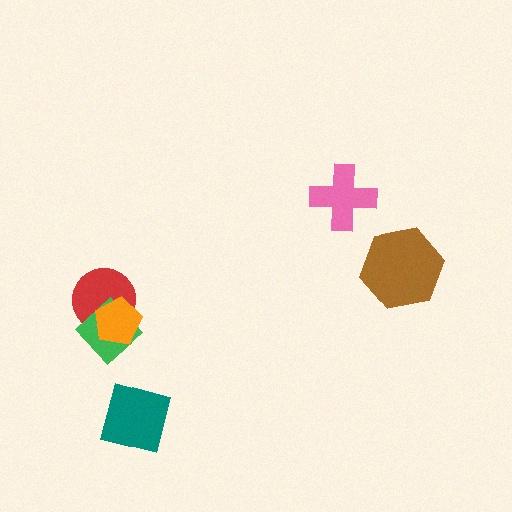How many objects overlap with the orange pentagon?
2 objects overlap with the orange pentagon.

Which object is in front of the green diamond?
The orange pentagon is in front of the green diamond.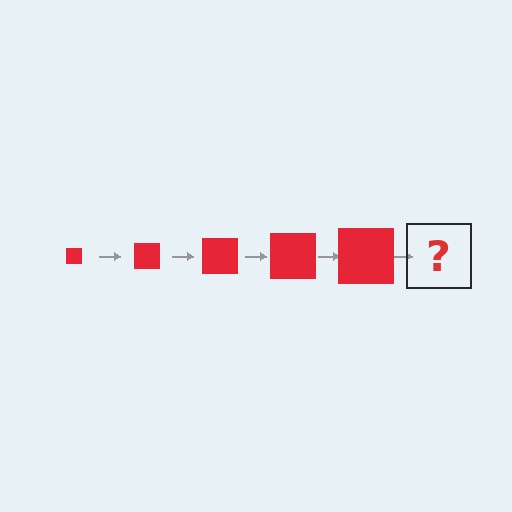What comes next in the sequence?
The next element should be a red square, larger than the previous one.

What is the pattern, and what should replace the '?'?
The pattern is that the square gets progressively larger each step. The '?' should be a red square, larger than the previous one.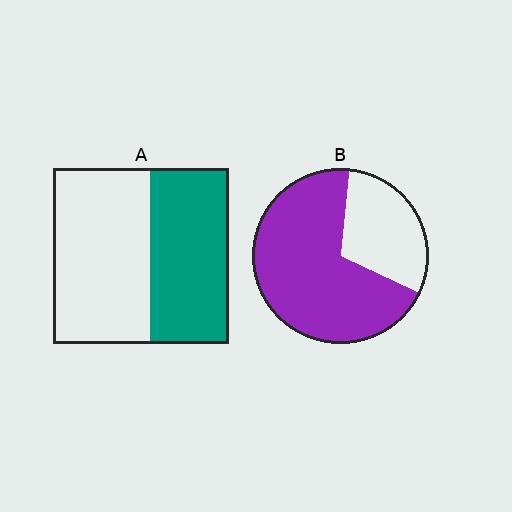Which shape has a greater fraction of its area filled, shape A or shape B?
Shape B.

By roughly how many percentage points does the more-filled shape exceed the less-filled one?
By roughly 25 percentage points (B over A).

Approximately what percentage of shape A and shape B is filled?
A is approximately 45% and B is approximately 70%.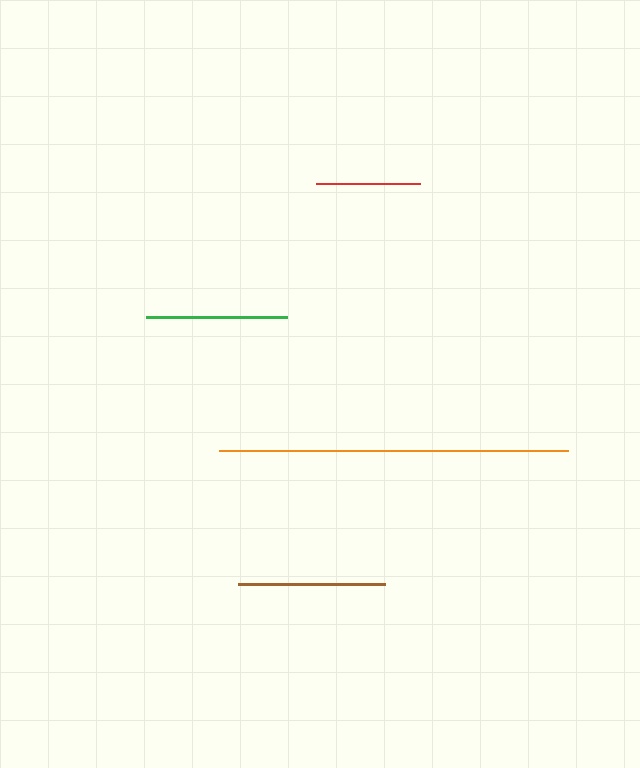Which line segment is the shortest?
The red line is the shortest at approximately 104 pixels.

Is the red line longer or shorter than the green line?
The green line is longer than the red line.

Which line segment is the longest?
The orange line is the longest at approximately 349 pixels.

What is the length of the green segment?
The green segment is approximately 141 pixels long.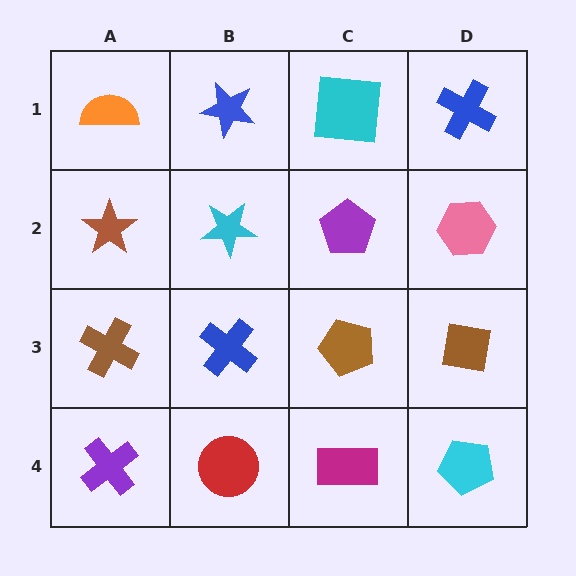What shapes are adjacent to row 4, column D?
A brown square (row 3, column D), a magenta rectangle (row 4, column C).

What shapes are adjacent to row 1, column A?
A brown star (row 2, column A), a blue star (row 1, column B).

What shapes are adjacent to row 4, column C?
A brown pentagon (row 3, column C), a red circle (row 4, column B), a cyan pentagon (row 4, column D).